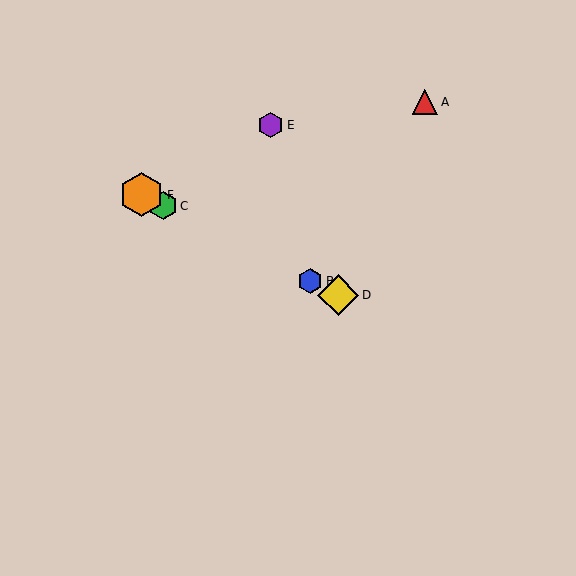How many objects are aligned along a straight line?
4 objects (B, C, D, F) are aligned along a straight line.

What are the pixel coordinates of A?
Object A is at (425, 102).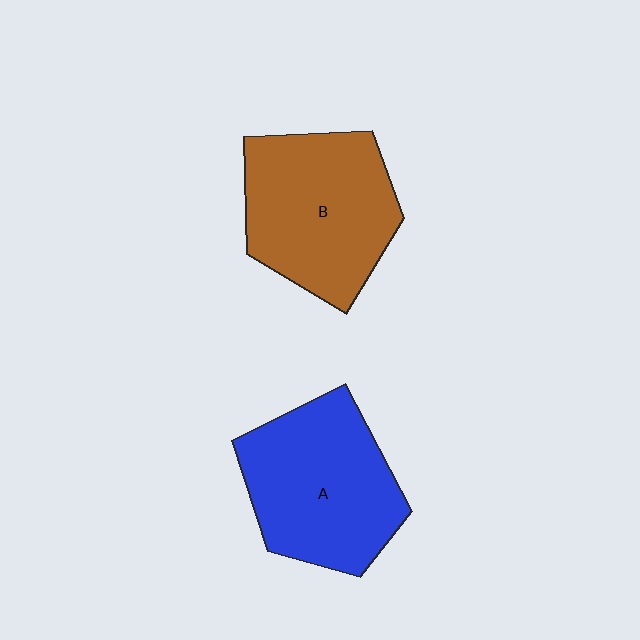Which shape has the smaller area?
Shape A (blue).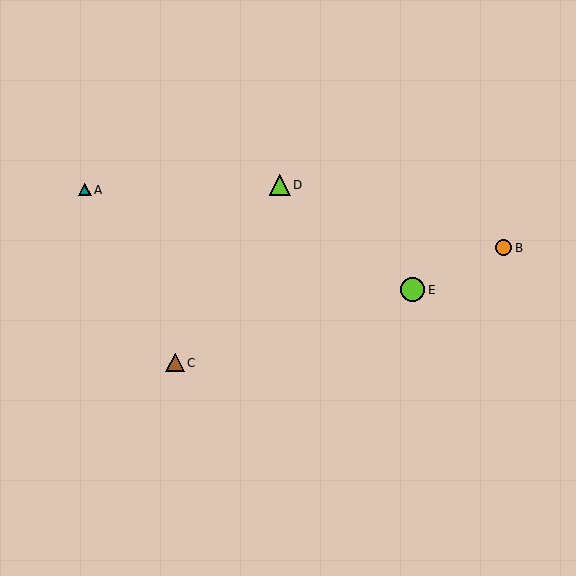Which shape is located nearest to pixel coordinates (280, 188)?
The lime triangle (labeled D) at (280, 185) is nearest to that location.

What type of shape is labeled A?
Shape A is a teal triangle.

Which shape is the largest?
The lime circle (labeled E) is the largest.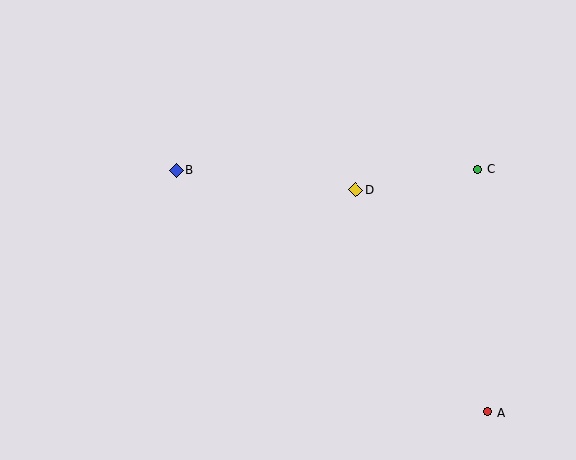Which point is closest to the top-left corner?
Point B is closest to the top-left corner.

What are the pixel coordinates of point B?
Point B is at (177, 170).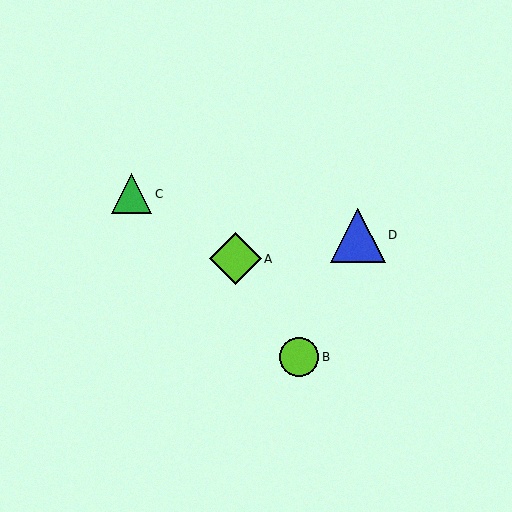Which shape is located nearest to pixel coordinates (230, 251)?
The lime diamond (labeled A) at (235, 259) is nearest to that location.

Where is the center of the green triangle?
The center of the green triangle is at (131, 194).